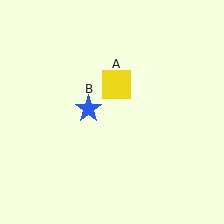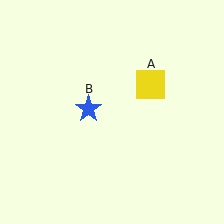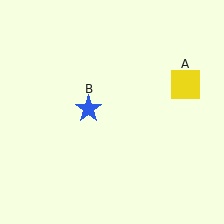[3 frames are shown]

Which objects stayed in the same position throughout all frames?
Blue star (object B) remained stationary.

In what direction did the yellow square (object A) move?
The yellow square (object A) moved right.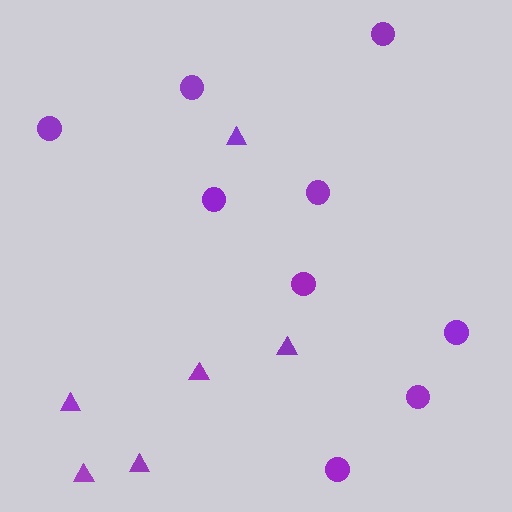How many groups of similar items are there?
There are 2 groups: one group of triangles (6) and one group of circles (9).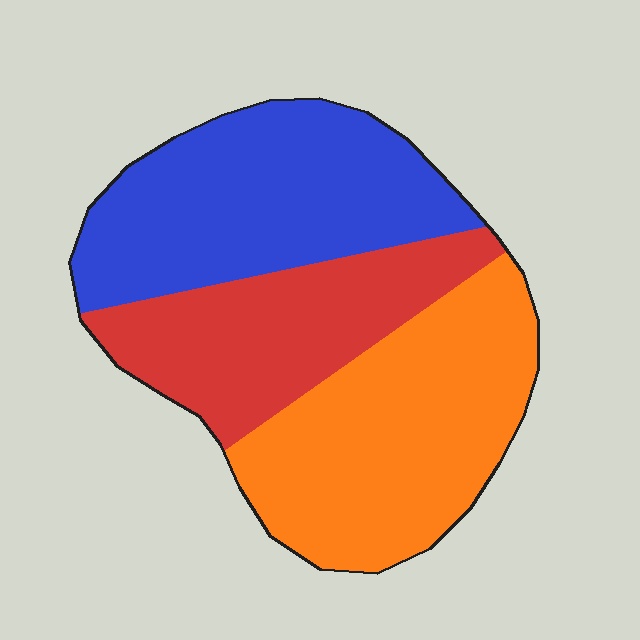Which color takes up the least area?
Red, at roughly 25%.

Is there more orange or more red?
Orange.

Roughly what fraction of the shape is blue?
Blue takes up about three eighths (3/8) of the shape.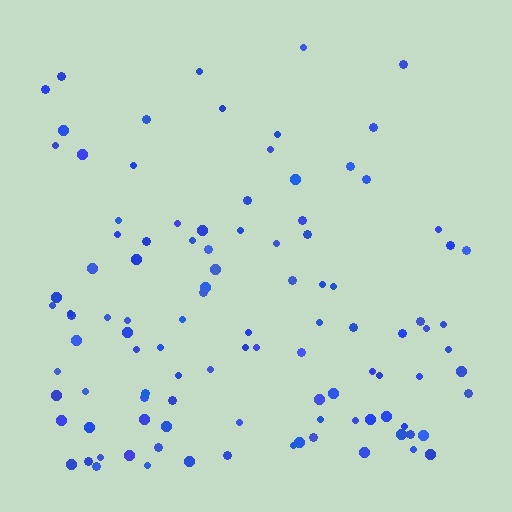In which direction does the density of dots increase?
From top to bottom, with the bottom side densest.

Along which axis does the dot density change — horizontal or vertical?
Vertical.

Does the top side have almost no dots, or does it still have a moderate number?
Still a moderate number, just noticeably fewer than the bottom.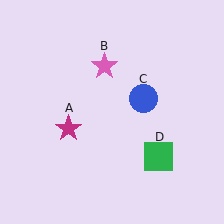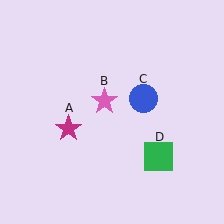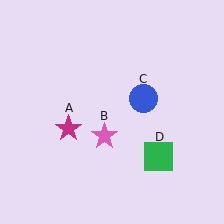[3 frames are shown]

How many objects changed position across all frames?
1 object changed position: pink star (object B).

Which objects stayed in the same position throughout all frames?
Magenta star (object A) and blue circle (object C) and green square (object D) remained stationary.